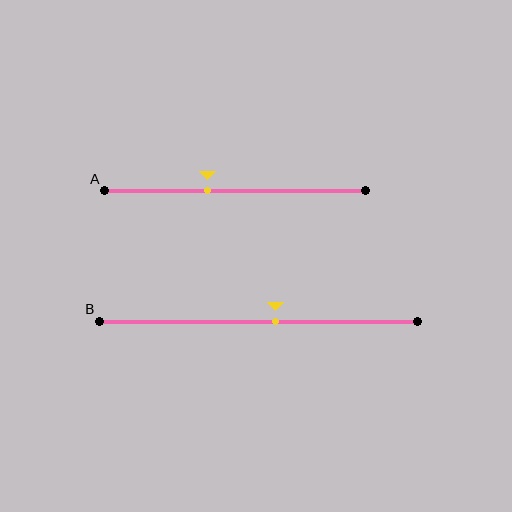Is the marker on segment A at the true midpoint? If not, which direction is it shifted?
No, the marker on segment A is shifted to the left by about 11% of the segment length.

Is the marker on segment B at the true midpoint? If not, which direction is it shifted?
No, the marker on segment B is shifted to the right by about 5% of the segment length.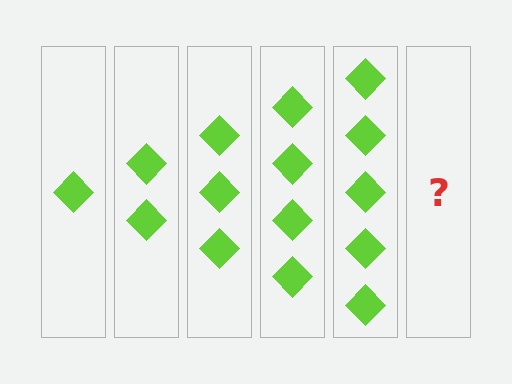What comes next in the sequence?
The next element should be 6 diamonds.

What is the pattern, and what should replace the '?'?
The pattern is that each step adds one more diamond. The '?' should be 6 diamonds.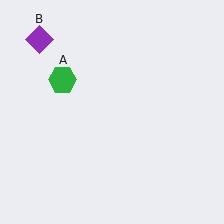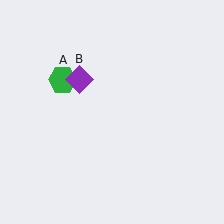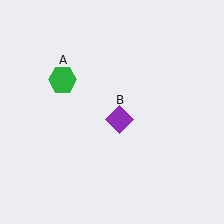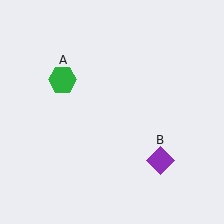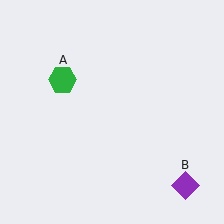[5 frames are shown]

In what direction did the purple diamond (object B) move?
The purple diamond (object B) moved down and to the right.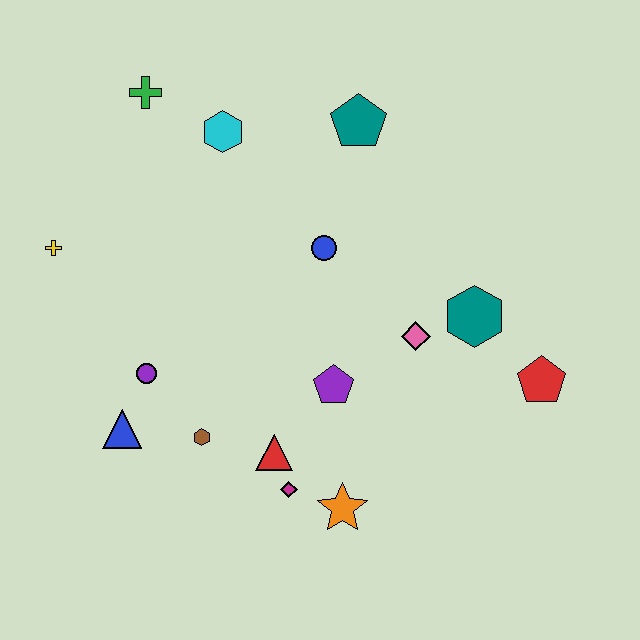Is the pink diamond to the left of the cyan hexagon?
No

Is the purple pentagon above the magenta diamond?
Yes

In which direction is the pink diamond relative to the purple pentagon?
The pink diamond is to the right of the purple pentagon.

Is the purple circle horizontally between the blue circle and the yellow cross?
Yes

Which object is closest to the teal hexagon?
The pink diamond is closest to the teal hexagon.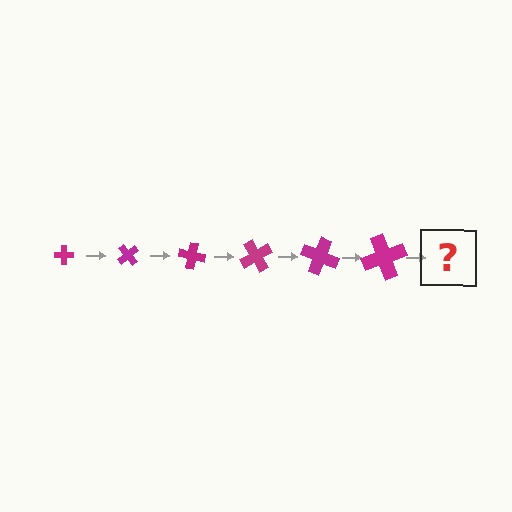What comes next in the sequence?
The next element should be a cross, larger than the previous one and rotated 300 degrees from the start.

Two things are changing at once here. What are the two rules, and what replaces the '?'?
The two rules are that the cross grows larger each step and it rotates 50 degrees each step. The '?' should be a cross, larger than the previous one and rotated 300 degrees from the start.